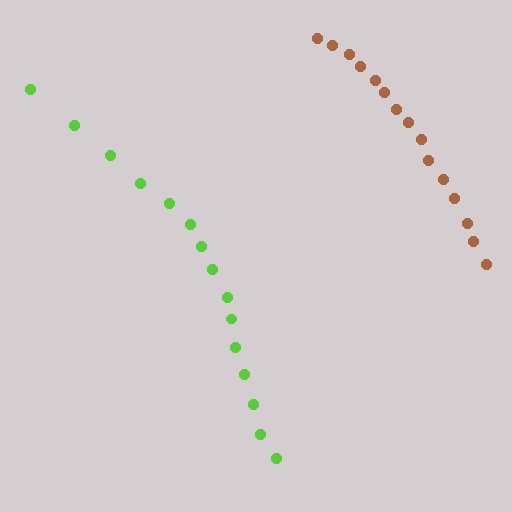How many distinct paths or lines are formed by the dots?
There are 2 distinct paths.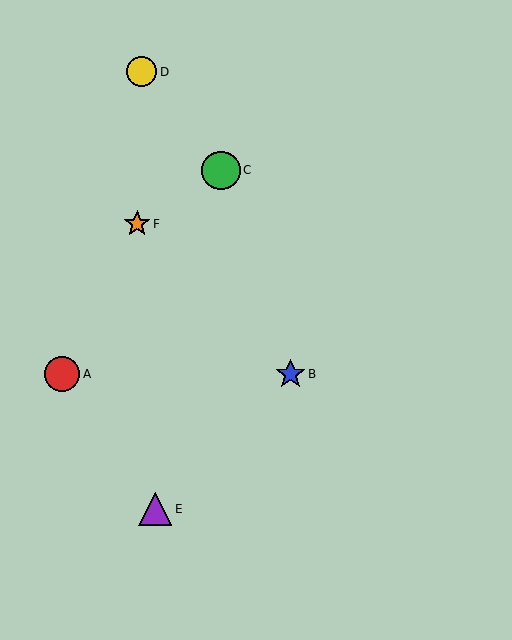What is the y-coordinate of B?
Object B is at y≈374.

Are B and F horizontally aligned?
No, B is at y≈374 and F is at y≈224.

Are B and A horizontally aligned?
Yes, both are at y≈374.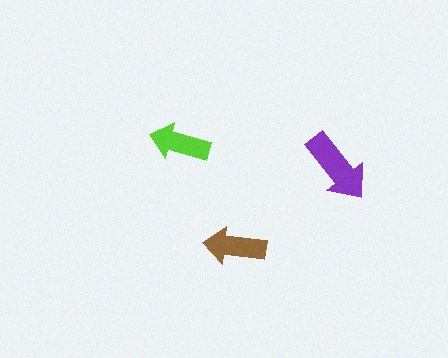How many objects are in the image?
There are 3 objects in the image.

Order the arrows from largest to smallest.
the purple one, the brown one, the lime one.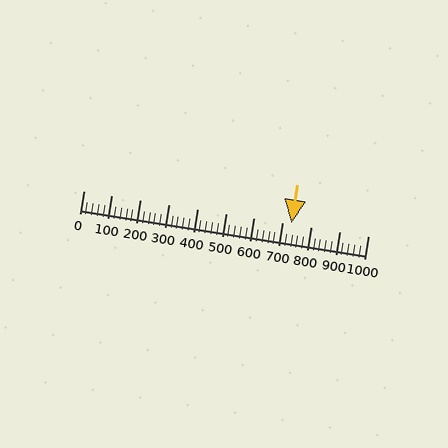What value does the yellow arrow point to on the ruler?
The yellow arrow points to approximately 732.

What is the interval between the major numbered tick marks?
The major tick marks are spaced 100 units apart.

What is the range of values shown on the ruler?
The ruler shows values from 0 to 1000.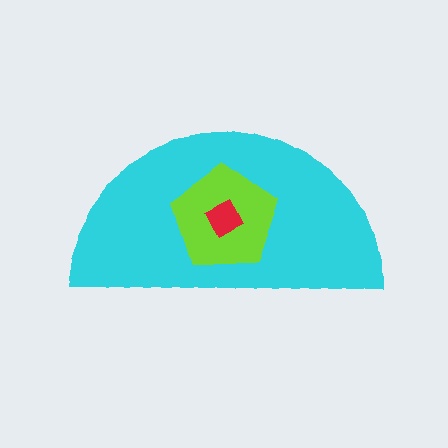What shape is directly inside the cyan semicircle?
The lime pentagon.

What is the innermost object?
The red square.